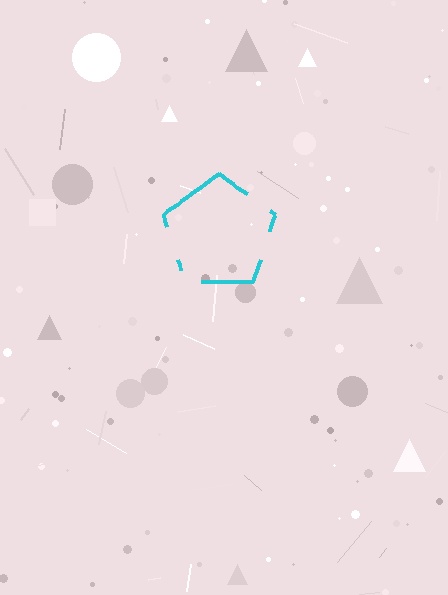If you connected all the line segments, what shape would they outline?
They would outline a pentagon.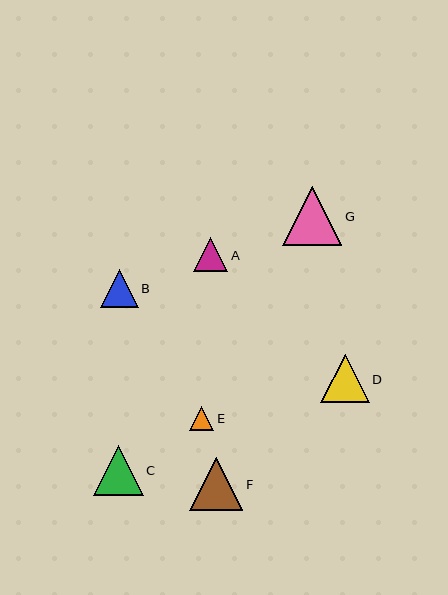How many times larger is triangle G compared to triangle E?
Triangle G is approximately 2.5 times the size of triangle E.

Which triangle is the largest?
Triangle G is the largest with a size of approximately 59 pixels.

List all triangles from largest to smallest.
From largest to smallest: G, F, C, D, B, A, E.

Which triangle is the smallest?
Triangle E is the smallest with a size of approximately 24 pixels.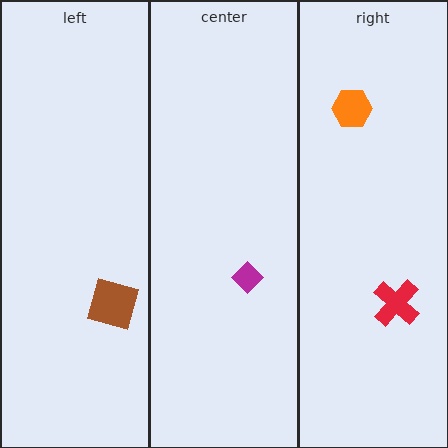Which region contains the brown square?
The left region.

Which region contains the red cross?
The right region.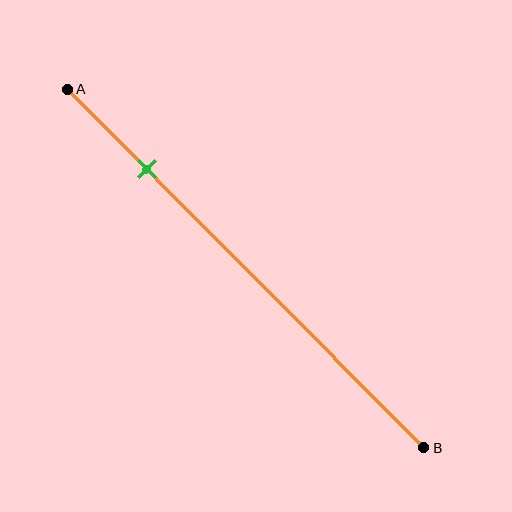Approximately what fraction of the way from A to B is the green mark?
The green mark is approximately 20% of the way from A to B.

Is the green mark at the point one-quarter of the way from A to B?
Yes, the mark is approximately at the one-quarter point.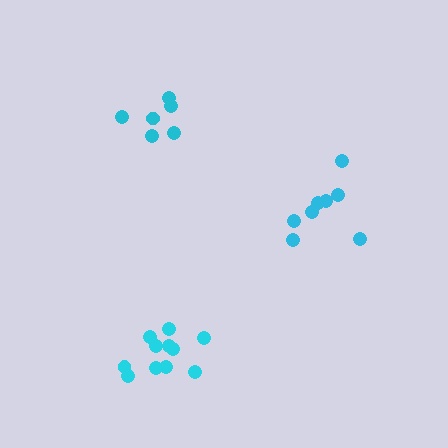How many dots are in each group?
Group 1: 6 dots, Group 2: 8 dots, Group 3: 11 dots (25 total).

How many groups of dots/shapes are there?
There are 3 groups.